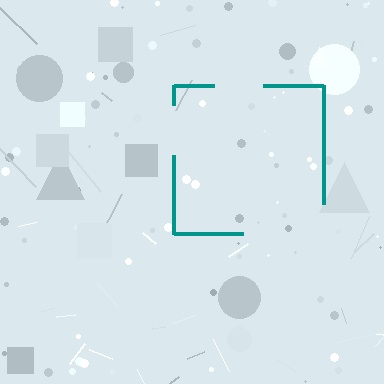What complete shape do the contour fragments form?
The contour fragments form a square.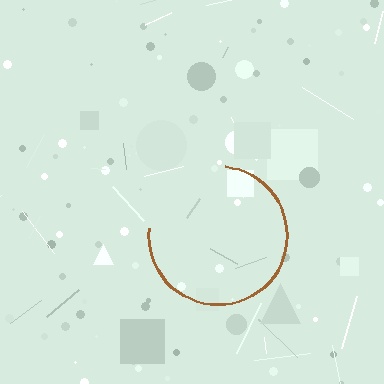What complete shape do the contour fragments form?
The contour fragments form a circle.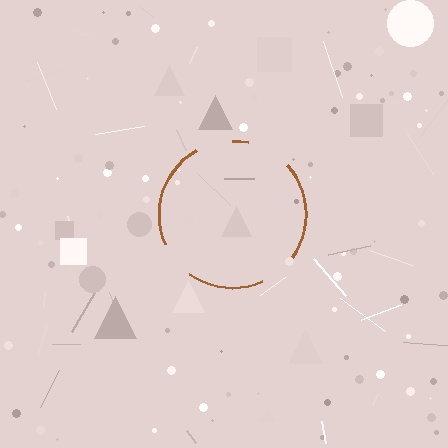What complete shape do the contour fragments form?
The contour fragments form a circle.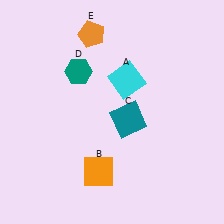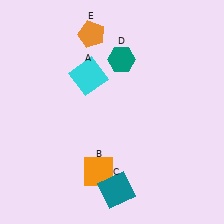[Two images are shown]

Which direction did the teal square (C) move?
The teal square (C) moved down.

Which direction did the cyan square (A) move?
The cyan square (A) moved left.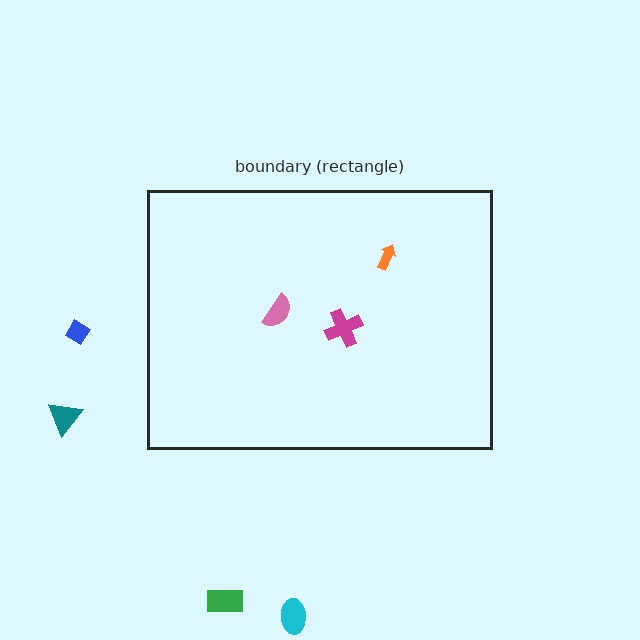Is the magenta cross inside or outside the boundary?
Inside.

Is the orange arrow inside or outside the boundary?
Inside.